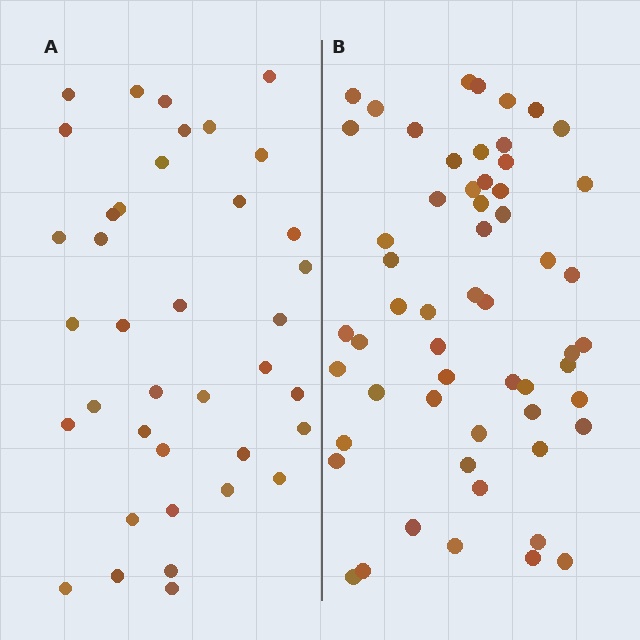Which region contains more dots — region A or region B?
Region B (the right region) has more dots.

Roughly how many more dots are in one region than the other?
Region B has approximately 20 more dots than region A.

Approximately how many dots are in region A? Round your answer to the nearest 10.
About 40 dots. (The exact count is 38, which rounds to 40.)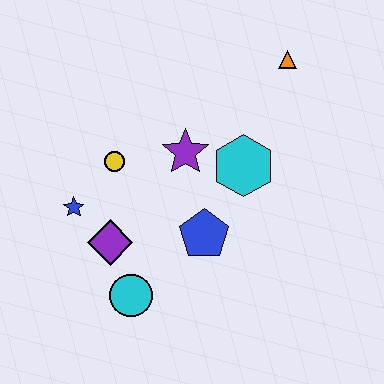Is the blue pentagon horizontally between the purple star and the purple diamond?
No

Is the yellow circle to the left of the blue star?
No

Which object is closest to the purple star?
The cyan hexagon is closest to the purple star.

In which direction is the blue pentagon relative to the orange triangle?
The blue pentagon is below the orange triangle.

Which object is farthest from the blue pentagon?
The orange triangle is farthest from the blue pentagon.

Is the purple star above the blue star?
Yes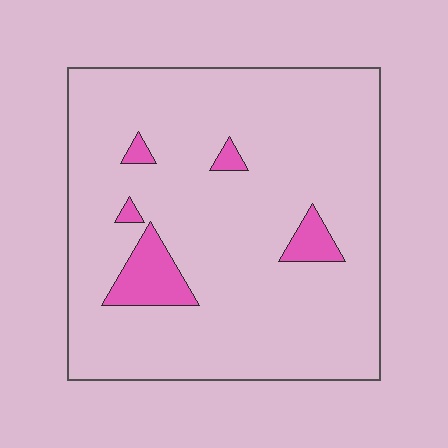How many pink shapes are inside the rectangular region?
5.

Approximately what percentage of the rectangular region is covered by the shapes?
Approximately 10%.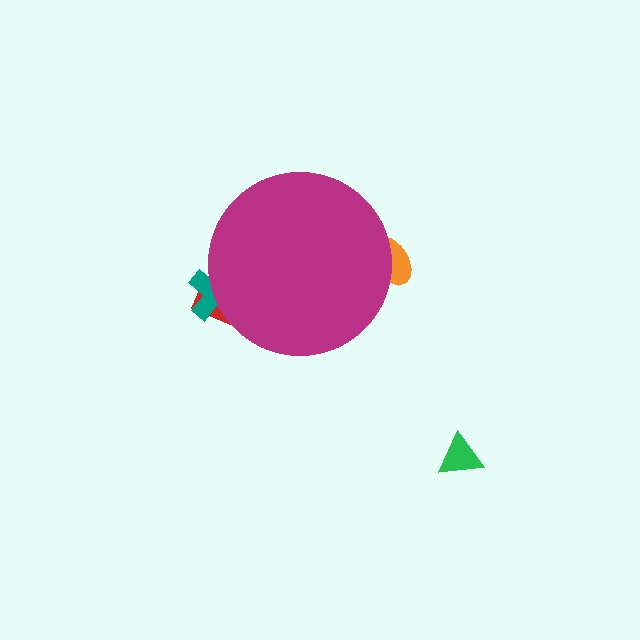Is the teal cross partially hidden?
Yes, the teal cross is partially hidden behind the magenta circle.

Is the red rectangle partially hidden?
Yes, the red rectangle is partially hidden behind the magenta circle.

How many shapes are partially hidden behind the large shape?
3 shapes are partially hidden.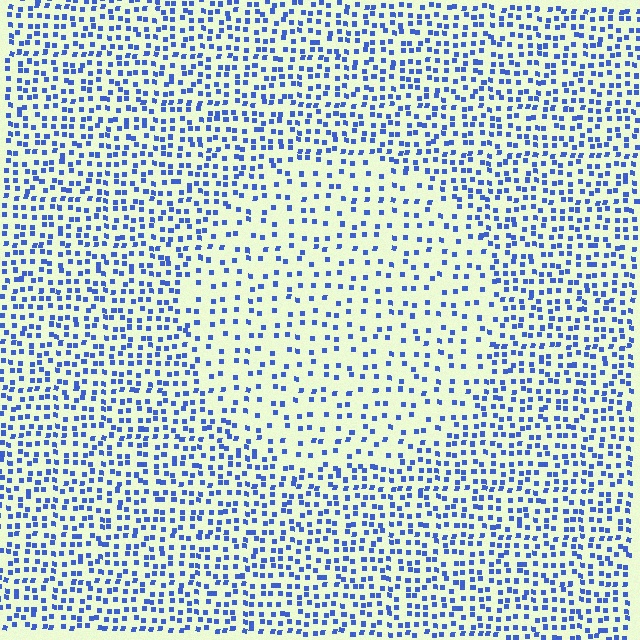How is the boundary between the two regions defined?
The boundary is defined by a change in element density (approximately 2.0x ratio). All elements are the same color, size, and shape.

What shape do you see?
I see a circle.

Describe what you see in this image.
The image contains small blue elements arranged at two different densities. A circle-shaped region is visible where the elements are less densely packed than the surrounding area.